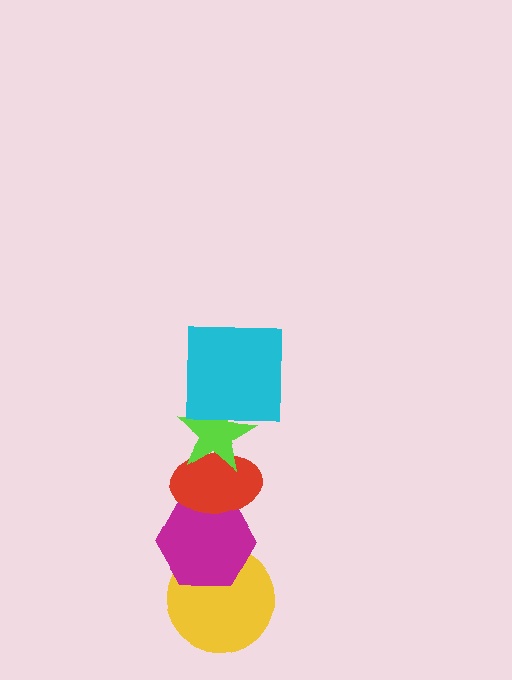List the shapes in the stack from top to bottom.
From top to bottom: the cyan square, the lime star, the red ellipse, the magenta hexagon, the yellow circle.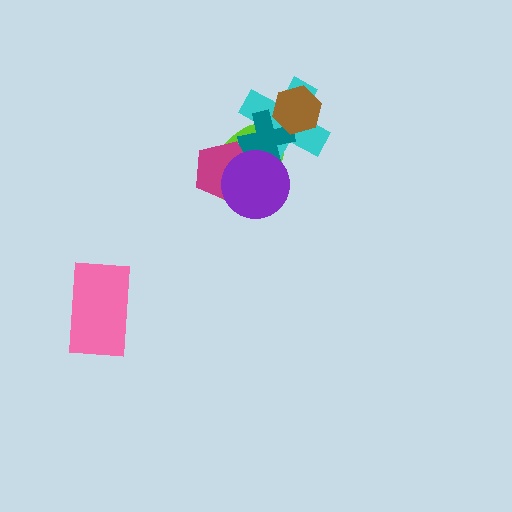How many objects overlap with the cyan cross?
4 objects overlap with the cyan cross.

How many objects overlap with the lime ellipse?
4 objects overlap with the lime ellipse.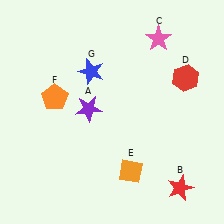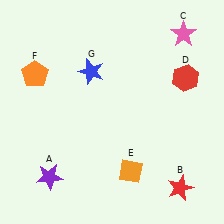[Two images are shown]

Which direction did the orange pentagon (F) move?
The orange pentagon (F) moved up.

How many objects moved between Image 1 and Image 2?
3 objects moved between the two images.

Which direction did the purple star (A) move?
The purple star (A) moved down.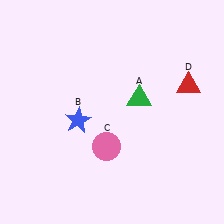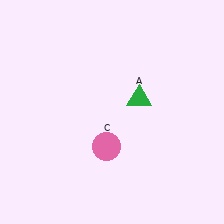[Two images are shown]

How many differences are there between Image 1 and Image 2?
There are 2 differences between the two images.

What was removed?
The blue star (B), the red triangle (D) were removed in Image 2.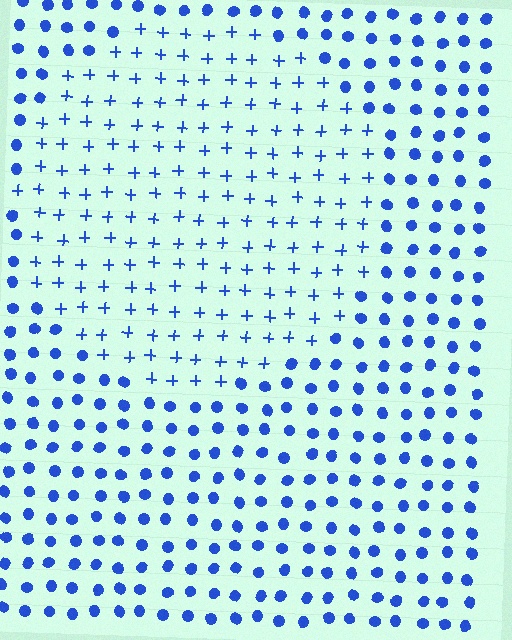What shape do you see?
I see a circle.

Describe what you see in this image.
The image is filled with small blue elements arranged in a uniform grid. A circle-shaped region contains plus signs, while the surrounding area contains circles. The boundary is defined purely by the change in element shape.